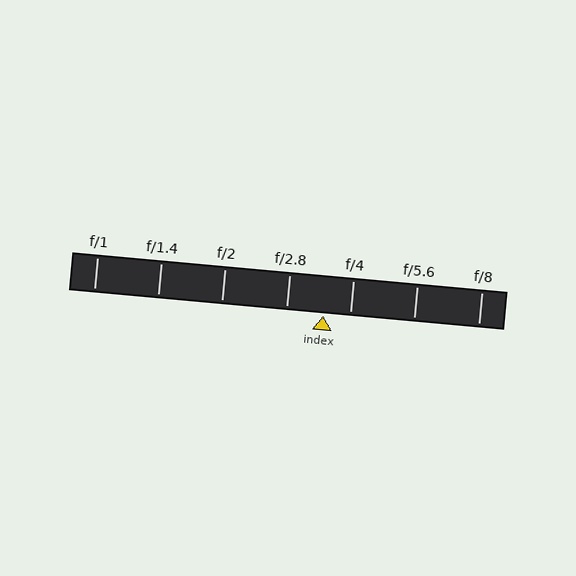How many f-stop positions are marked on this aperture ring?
There are 7 f-stop positions marked.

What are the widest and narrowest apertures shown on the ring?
The widest aperture shown is f/1 and the narrowest is f/8.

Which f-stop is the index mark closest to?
The index mark is closest to f/4.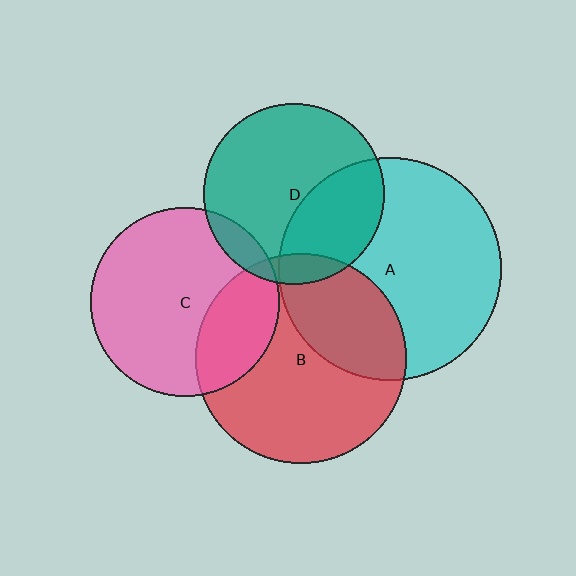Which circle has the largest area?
Circle A (cyan).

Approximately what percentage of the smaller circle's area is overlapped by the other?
Approximately 10%.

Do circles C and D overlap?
Yes.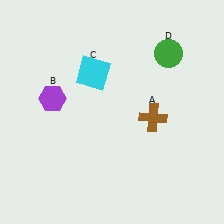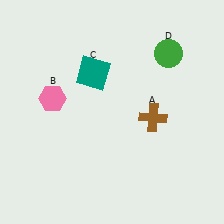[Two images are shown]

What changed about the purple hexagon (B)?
In Image 1, B is purple. In Image 2, it changed to pink.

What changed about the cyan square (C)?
In Image 1, C is cyan. In Image 2, it changed to teal.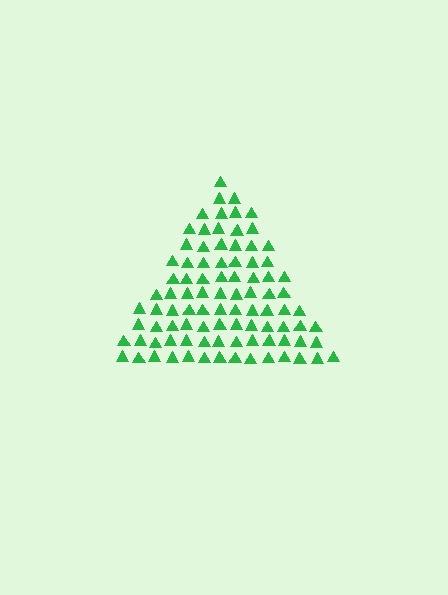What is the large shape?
The large shape is a triangle.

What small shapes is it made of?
It is made of small triangles.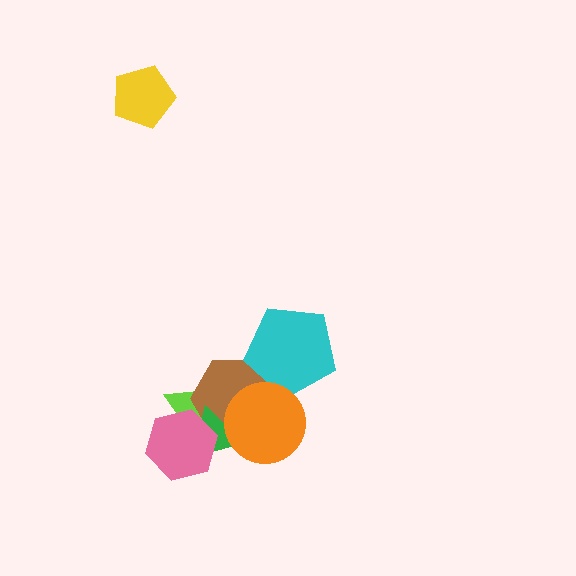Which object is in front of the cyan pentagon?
The orange circle is in front of the cyan pentagon.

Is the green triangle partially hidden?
Yes, it is partially covered by another shape.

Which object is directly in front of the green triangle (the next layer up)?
The pink hexagon is directly in front of the green triangle.